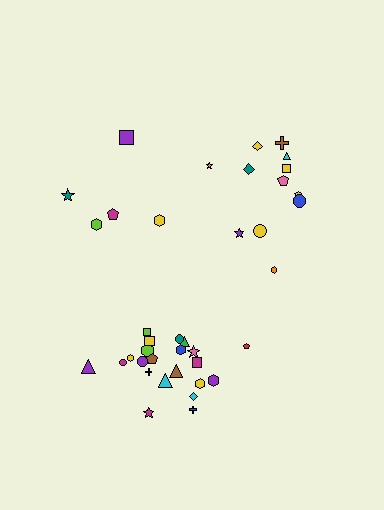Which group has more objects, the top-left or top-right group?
The top-right group.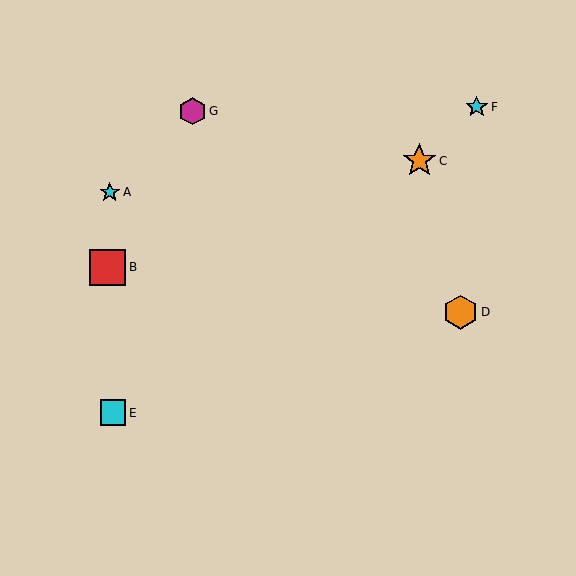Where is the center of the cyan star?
The center of the cyan star is at (110, 192).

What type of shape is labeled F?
Shape F is a cyan star.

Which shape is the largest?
The red square (labeled B) is the largest.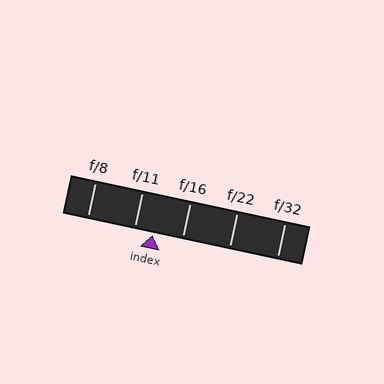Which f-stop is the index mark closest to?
The index mark is closest to f/11.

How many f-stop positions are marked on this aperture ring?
There are 5 f-stop positions marked.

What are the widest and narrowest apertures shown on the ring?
The widest aperture shown is f/8 and the narrowest is f/32.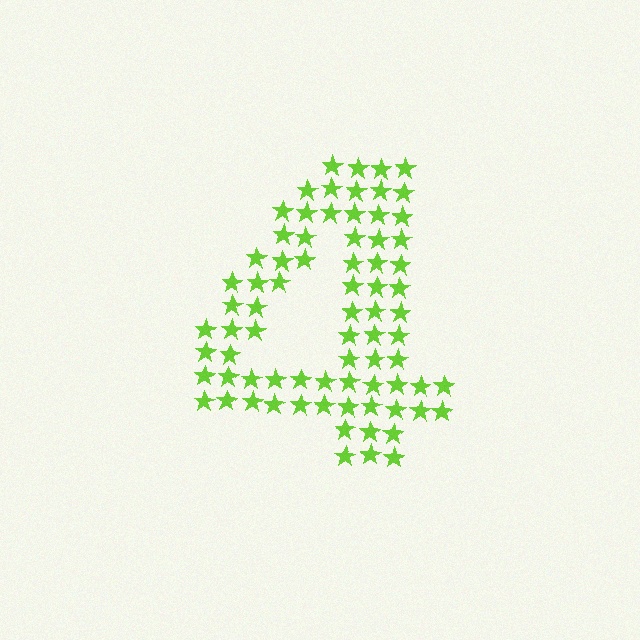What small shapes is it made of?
It is made of small stars.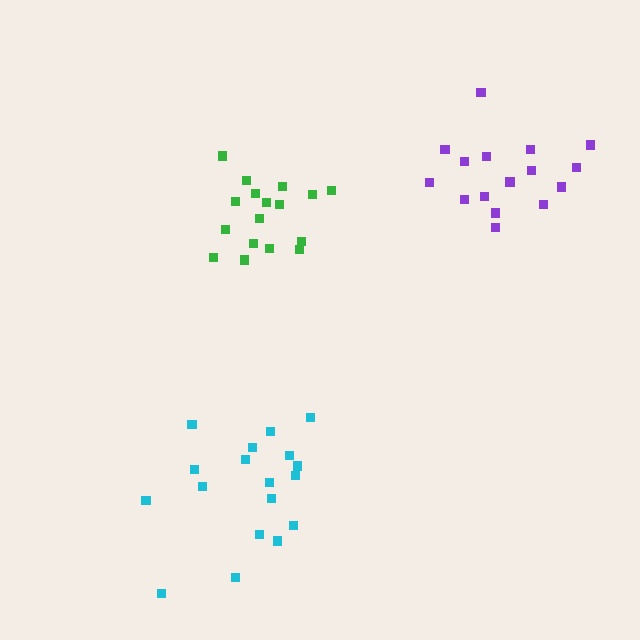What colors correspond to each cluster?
The clusters are colored: green, purple, cyan.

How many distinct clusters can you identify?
There are 3 distinct clusters.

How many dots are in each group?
Group 1: 17 dots, Group 2: 16 dots, Group 3: 18 dots (51 total).